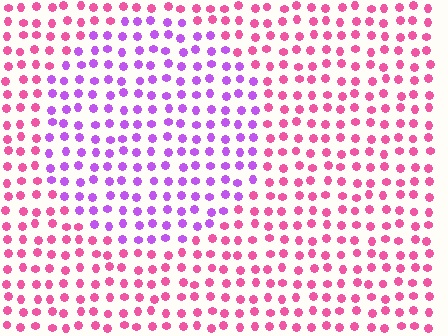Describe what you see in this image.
The image is filled with small pink elements in a uniform arrangement. A circle-shaped region is visible where the elements are tinted to a slightly different hue, forming a subtle color boundary.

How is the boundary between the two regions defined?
The boundary is defined purely by a slight shift in hue (about 47 degrees). Spacing, size, and orientation are identical on both sides.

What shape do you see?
I see a circle.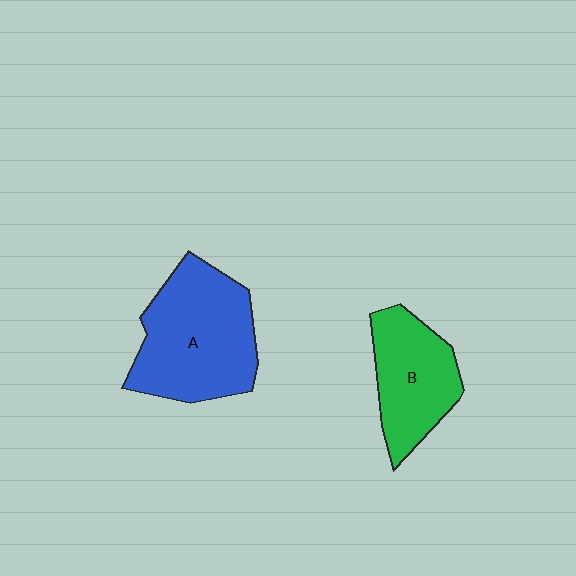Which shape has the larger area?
Shape A (blue).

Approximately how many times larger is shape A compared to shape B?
Approximately 1.5 times.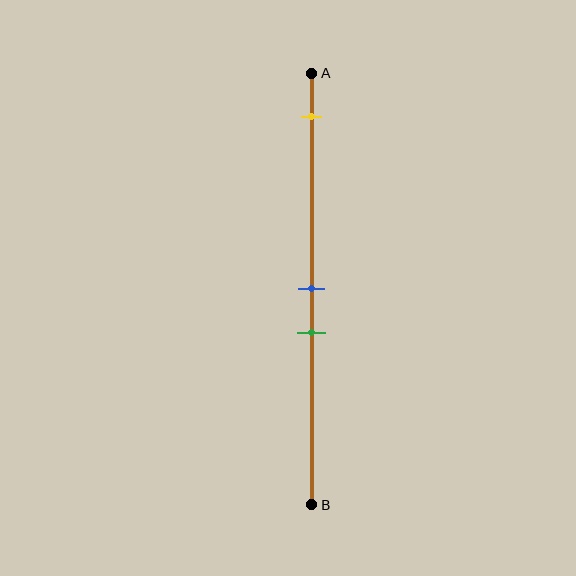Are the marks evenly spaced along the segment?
No, the marks are not evenly spaced.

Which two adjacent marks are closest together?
The blue and green marks are the closest adjacent pair.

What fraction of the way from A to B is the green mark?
The green mark is approximately 60% (0.6) of the way from A to B.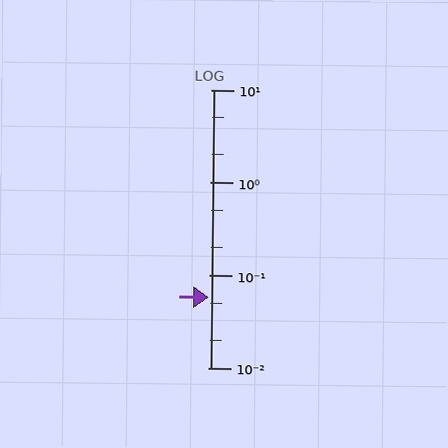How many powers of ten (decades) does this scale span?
The scale spans 3 decades, from 0.01 to 10.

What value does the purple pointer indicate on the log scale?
The pointer indicates approximately 0.058.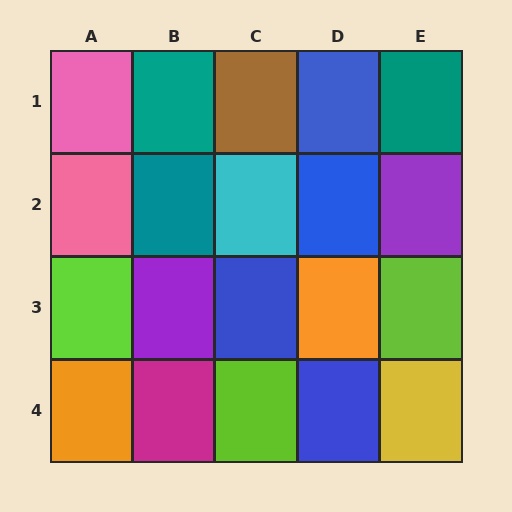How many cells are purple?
2 cells are purple.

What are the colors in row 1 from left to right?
Pink, teal, brown, blue, teal.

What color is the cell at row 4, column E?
Yellow.